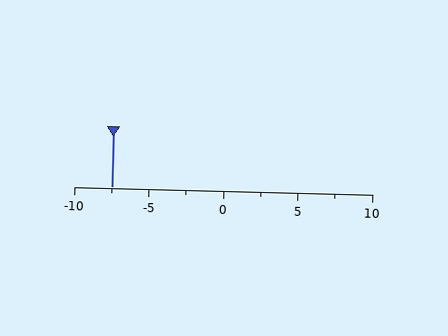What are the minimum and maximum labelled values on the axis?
The axis runs from -10 to 10.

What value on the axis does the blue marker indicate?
The marker indicates approximately -7.5.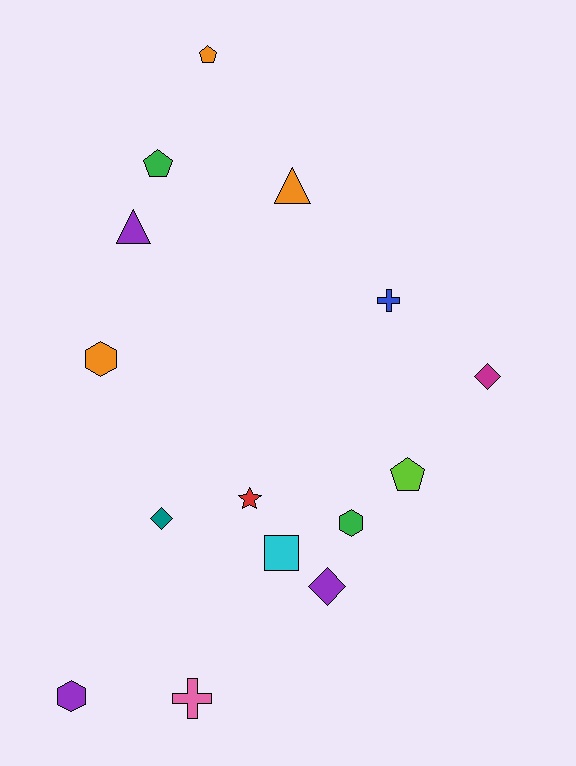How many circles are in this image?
There are no circles.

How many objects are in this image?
There are 15 objects.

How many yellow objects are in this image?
There are no yellow objects.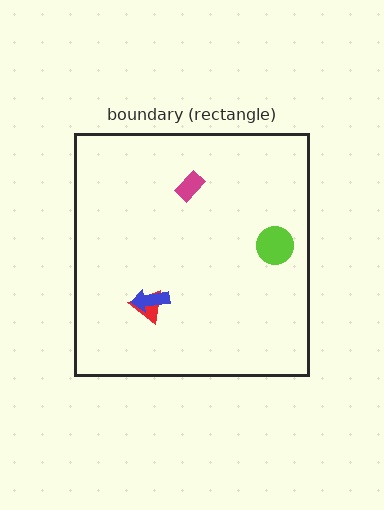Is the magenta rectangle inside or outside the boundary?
Inside.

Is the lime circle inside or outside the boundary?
Inside.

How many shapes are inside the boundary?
4 inside, 0 outside.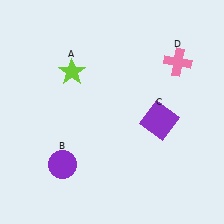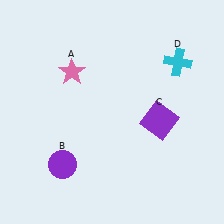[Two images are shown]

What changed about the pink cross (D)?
In Image 1, D is pink. In Image 2, it changed to cyan.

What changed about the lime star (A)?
In Image 1, A is lime. In Image 2, it changed to pink.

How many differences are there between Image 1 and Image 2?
There are 2 differences between the two images.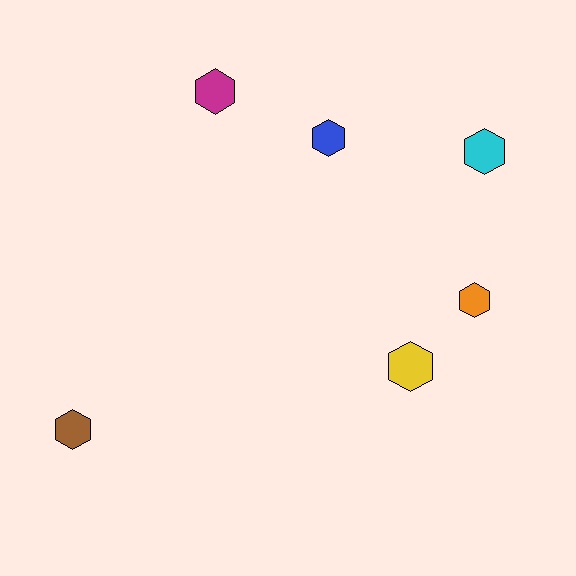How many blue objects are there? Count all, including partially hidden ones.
There is 1 blue object.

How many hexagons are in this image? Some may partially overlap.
There are 6 hexagons.